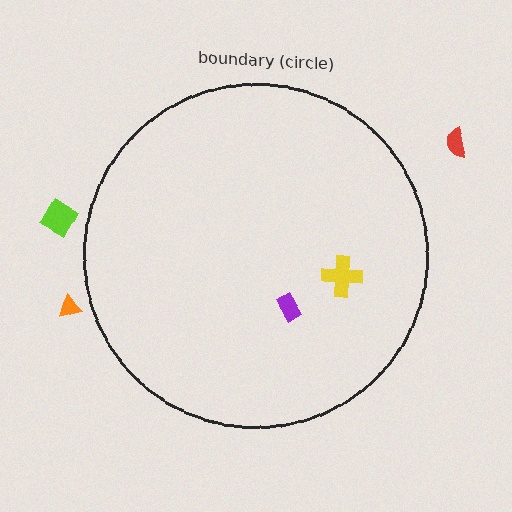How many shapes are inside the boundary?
2 inside, 3 outside.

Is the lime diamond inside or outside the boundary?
Outside.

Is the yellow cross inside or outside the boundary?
Inside.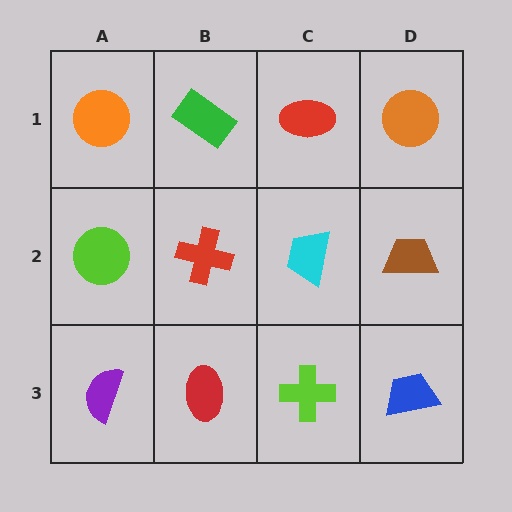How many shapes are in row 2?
4 shapes.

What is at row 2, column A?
A lime circle.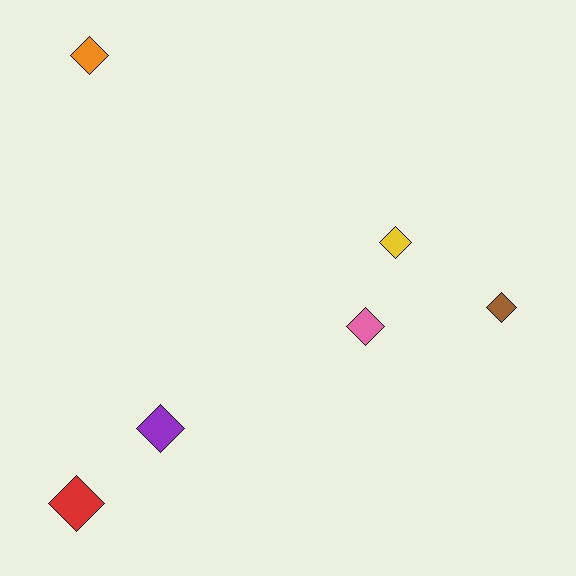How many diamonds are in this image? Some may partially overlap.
There are 6 diamonds.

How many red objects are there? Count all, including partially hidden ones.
There is 1 red object.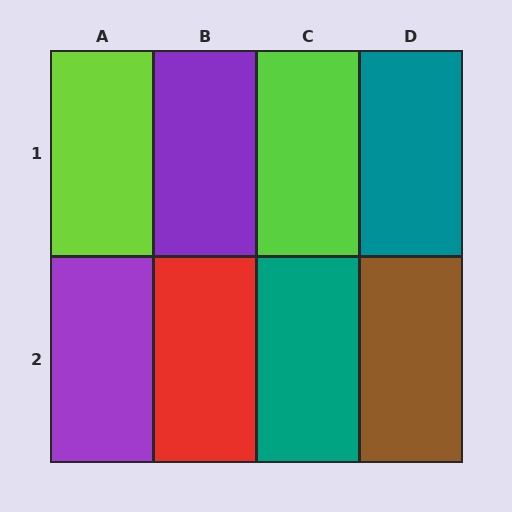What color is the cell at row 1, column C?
Lime.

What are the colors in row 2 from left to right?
Purple, red, teal, brown.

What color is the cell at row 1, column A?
Lime.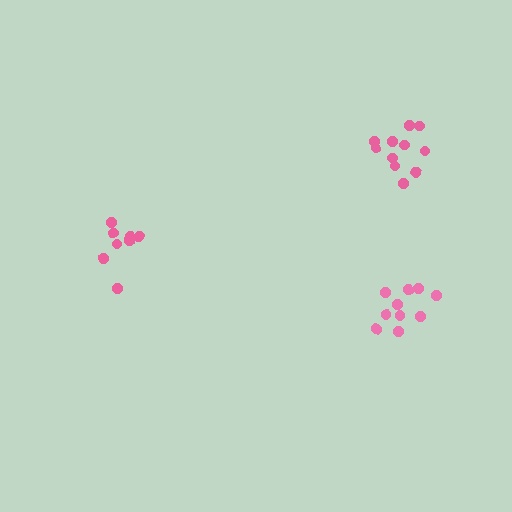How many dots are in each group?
Group 1: 11 dots, Group 2: 10 dots, Group 3: 8 dots (29 total).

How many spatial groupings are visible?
There are 3 spatial groupings.